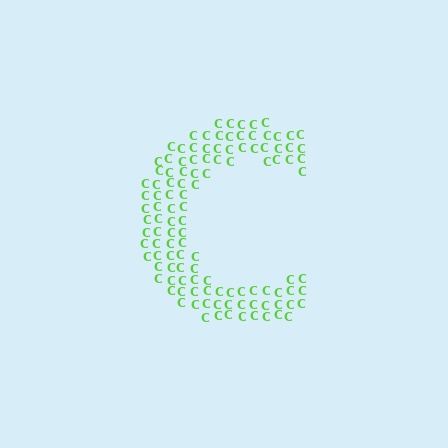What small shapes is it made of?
It is made of small letter C's.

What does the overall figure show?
The overall figure shows the letter C.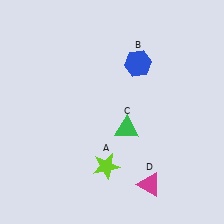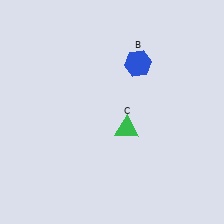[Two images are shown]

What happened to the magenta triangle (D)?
The magenta triangle (D) was removed in Image 2. It was in the bottom-right area of Image 1.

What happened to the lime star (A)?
The lime star (A) was removed in Image 2. It was in the bottom-left area of Image 1.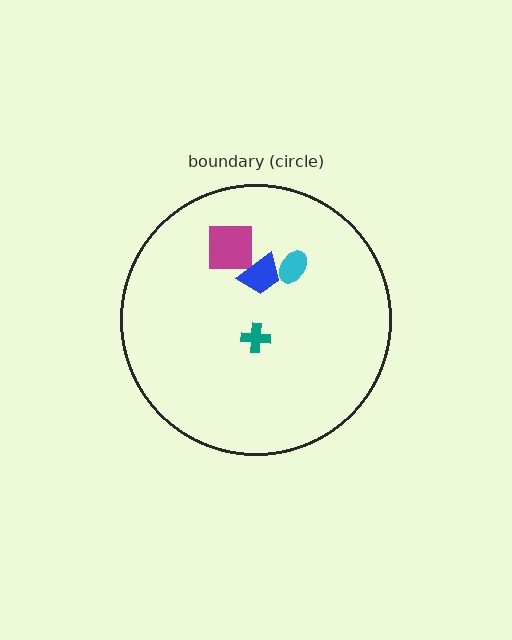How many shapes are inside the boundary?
4 inside, 0 outside.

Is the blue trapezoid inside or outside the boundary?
Inside.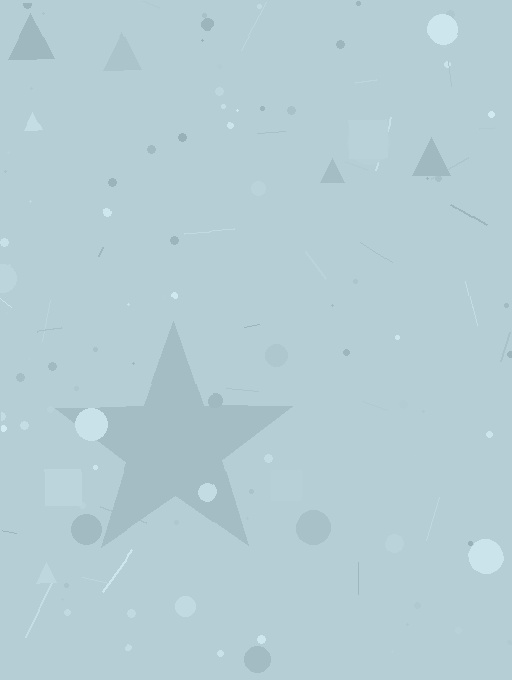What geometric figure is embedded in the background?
A star is embedded in the background.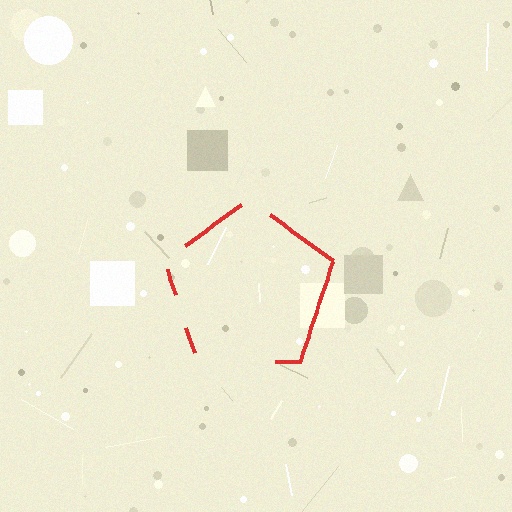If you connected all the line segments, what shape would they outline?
They would outline a pentagon.